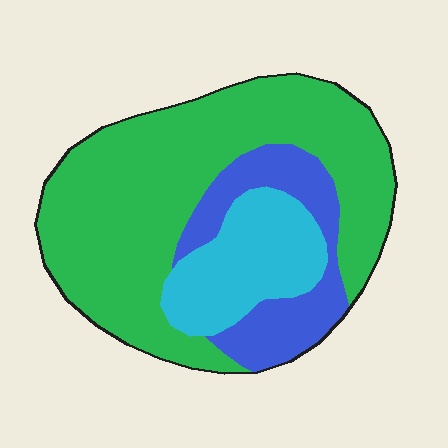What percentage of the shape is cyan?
Cyan takes up less than a quarter of the shape.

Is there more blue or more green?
Green.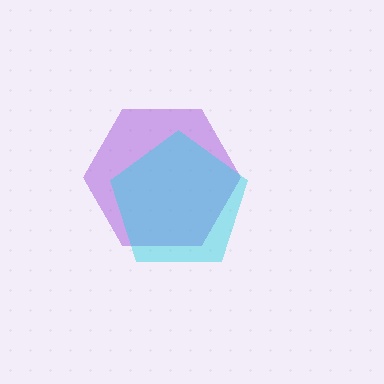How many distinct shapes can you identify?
There are 2 distinct shapes: a purple hexagon, a cyan pentagon.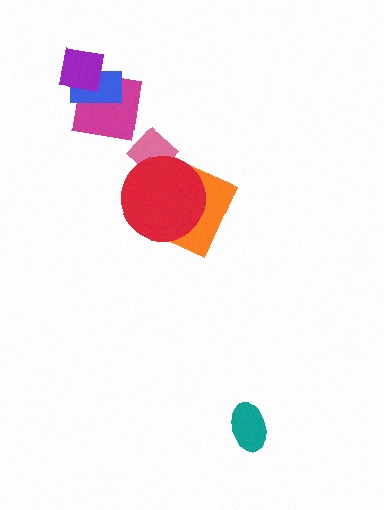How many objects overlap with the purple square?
2 objects overlap with the purple square.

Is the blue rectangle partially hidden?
Yes, it is partially covered by another shape.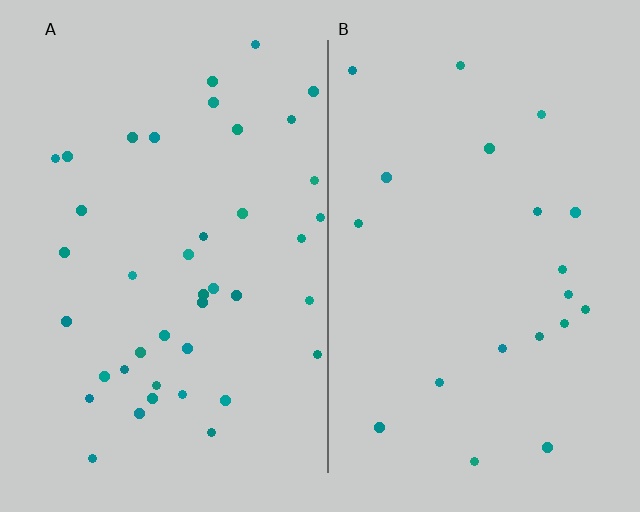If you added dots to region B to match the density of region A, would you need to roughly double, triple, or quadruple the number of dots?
Approximately double.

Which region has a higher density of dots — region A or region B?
A (the left).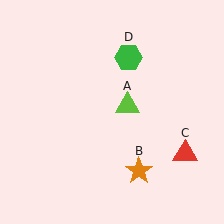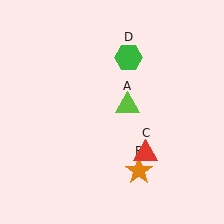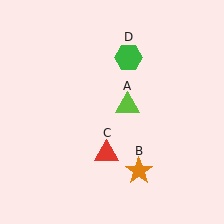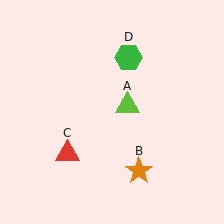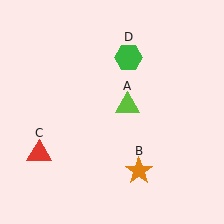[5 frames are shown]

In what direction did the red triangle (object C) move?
The red triangle (object C) moved left.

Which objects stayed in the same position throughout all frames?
Lime triangle (object A) and orange star (object B) and green hexagon (object D) remained stationary.